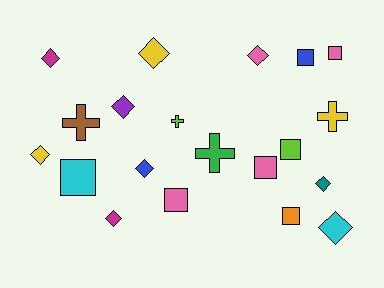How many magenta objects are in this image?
There are 2 magenta objects.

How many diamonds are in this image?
There are 9 diamonds.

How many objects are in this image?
There are 20 objects.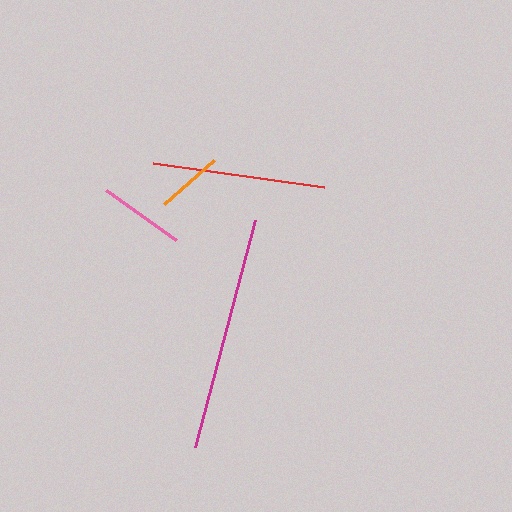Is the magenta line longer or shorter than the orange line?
The magenta line is longer than the orange line.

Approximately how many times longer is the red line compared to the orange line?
The red line is approximately 2.6 times the length of the orange line.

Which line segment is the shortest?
The orange line is the shortest at approximately 67 pixels.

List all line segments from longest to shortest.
From longest to shortest: magenta, red, pink, orange.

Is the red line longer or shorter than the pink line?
The red line is longer than the pink line.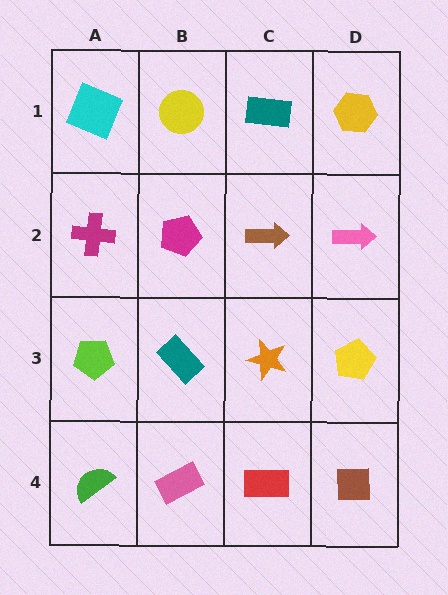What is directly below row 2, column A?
A lime pentagon.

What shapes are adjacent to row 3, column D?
A pink arrow (row 2, column D), a brown square (row 4, column D), an orange star (row 3, column C).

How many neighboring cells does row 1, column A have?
2.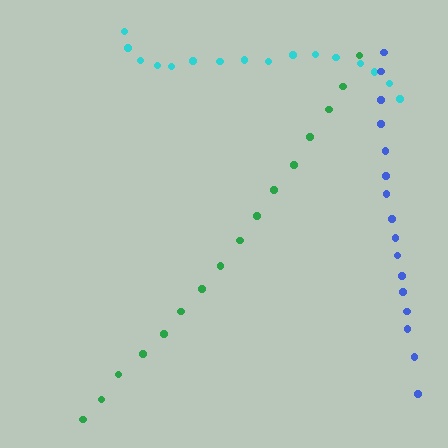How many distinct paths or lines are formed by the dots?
There are 3 distinct paths.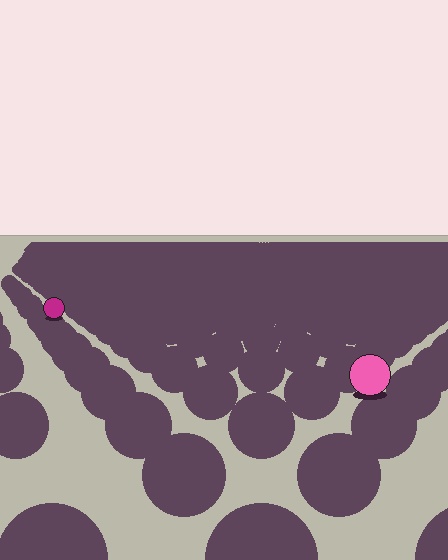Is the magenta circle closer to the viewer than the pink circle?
No. The pink circle is closer — you can tell from the texture gradient: the ground texture is coarser near it.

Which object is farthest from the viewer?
The magenta circle is farthest from the viewer. It appears smaller and the ground texture around it is denser.